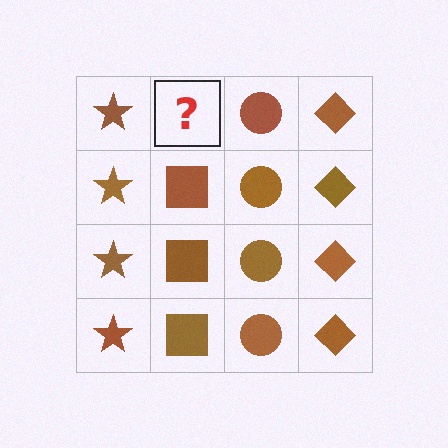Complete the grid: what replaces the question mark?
The question mark should be replaced with a brown square.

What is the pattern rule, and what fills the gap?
The rule is that each column has a consistent shape. The gap should be filled with a brown square.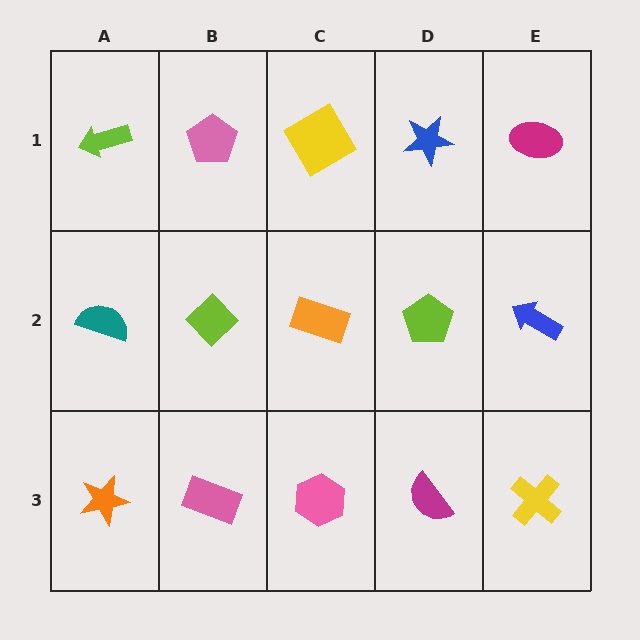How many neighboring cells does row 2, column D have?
4.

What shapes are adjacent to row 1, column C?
An orange rectangle (row 2, column C), a pink pentagon (row 1, column B), a blue star (row 1, column D).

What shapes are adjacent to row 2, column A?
A lime arrow (row 1, column A), an orange star (row 3, column A), a lime diamond (row 2, column B).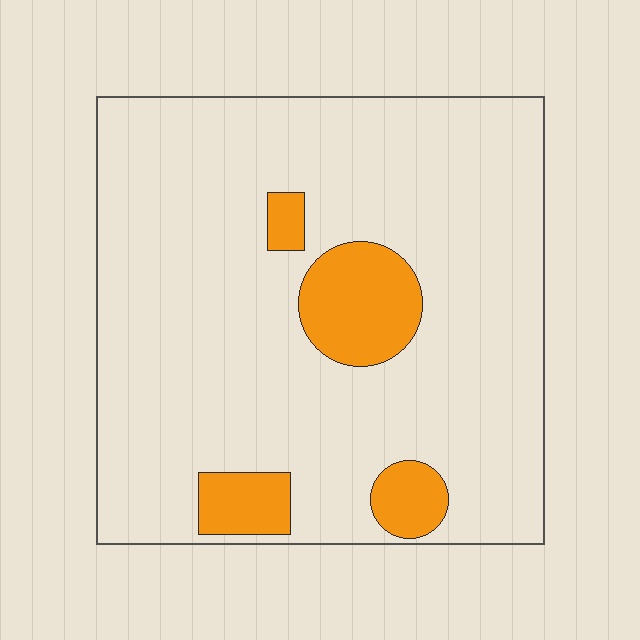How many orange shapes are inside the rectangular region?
4.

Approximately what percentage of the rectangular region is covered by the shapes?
Approximately 15%.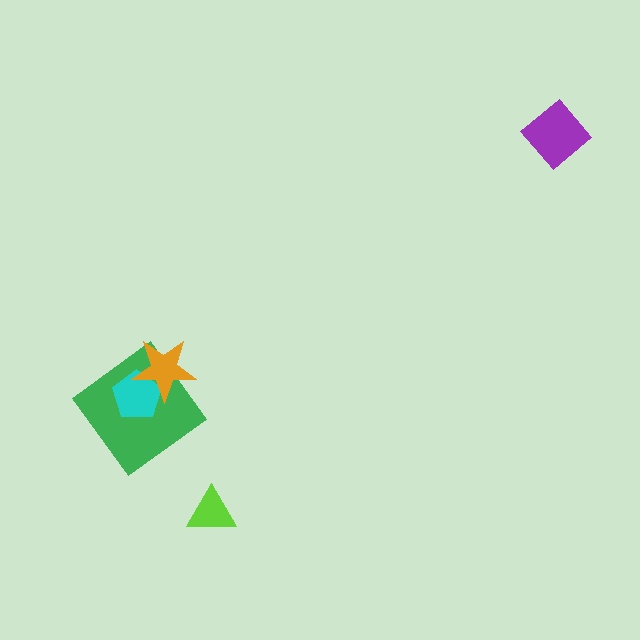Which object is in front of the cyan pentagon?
The orange star is in front of the cyan pentagon.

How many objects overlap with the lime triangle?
0 objects overlap with the lime triangle.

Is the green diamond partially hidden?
Yes, it is partially covered by another shape.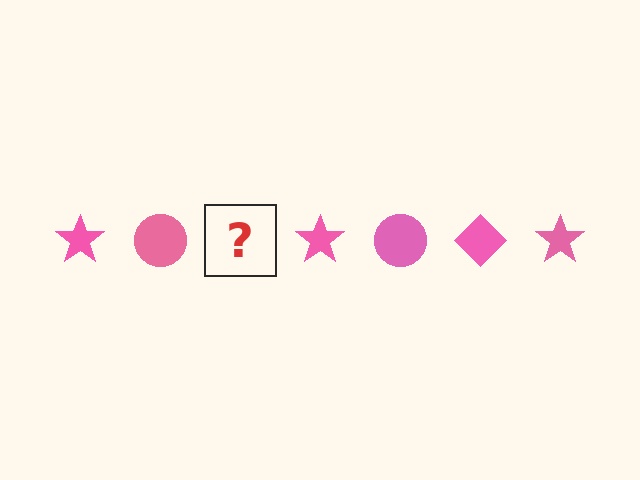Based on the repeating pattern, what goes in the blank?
The blank should be a pink diamond.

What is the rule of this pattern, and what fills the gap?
The rule is that the pattern cycles through star, circle, diamond shapes in pink. The gap should be filled with a pink diamond.